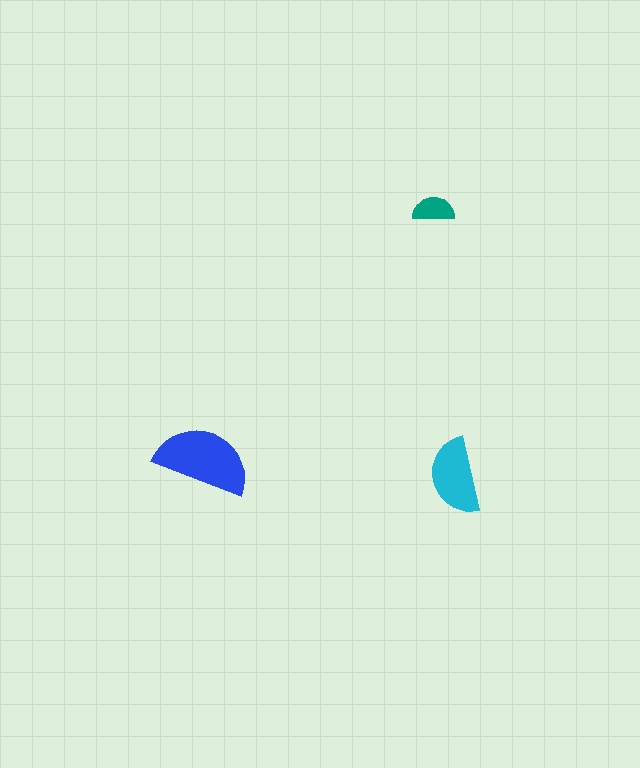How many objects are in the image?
There are 3 objects in the image.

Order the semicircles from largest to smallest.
the blue one, the cyan one, the teal one.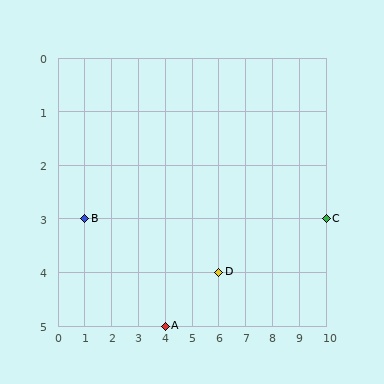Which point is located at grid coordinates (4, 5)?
Point A is at (4, 5).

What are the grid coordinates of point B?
Point B is at grid coordinates (1, 3).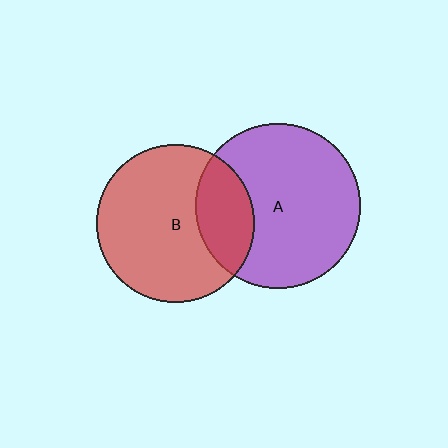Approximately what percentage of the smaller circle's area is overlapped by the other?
Approximately 25%.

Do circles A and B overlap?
Yes.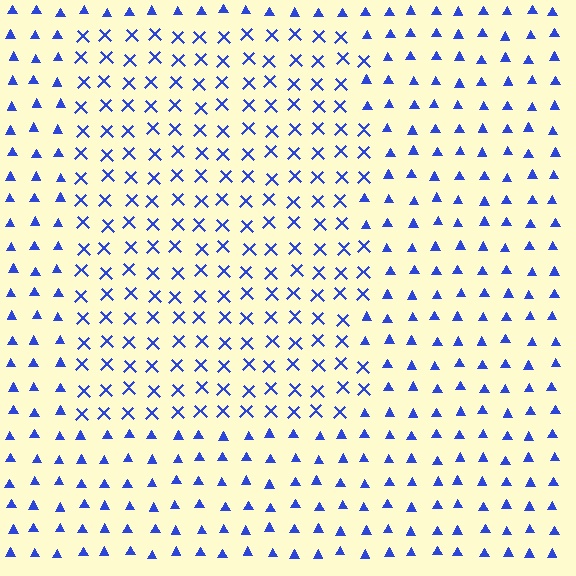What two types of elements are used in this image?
The image uses X marks inside the rectangle region and triangles outside it.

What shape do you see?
I see a rectangle.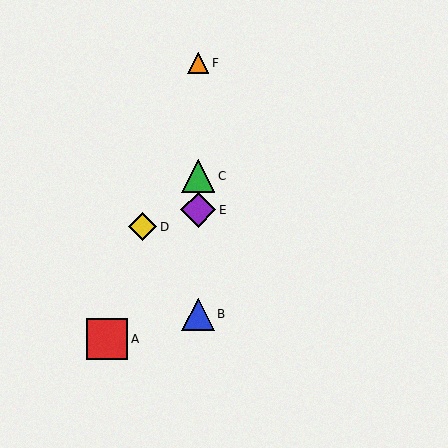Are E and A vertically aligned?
No, E is at x≈198 and A is at x≈107.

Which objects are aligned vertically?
Objects B, C, E, F are aligned vertically.